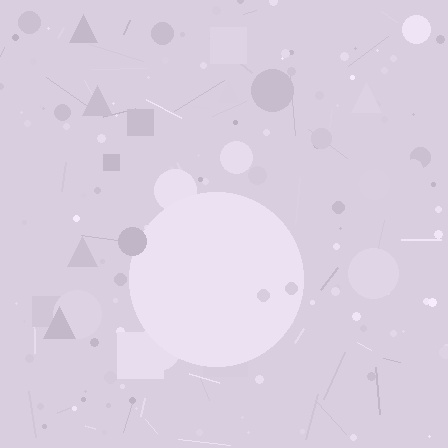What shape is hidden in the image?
A circle is hidden in the image.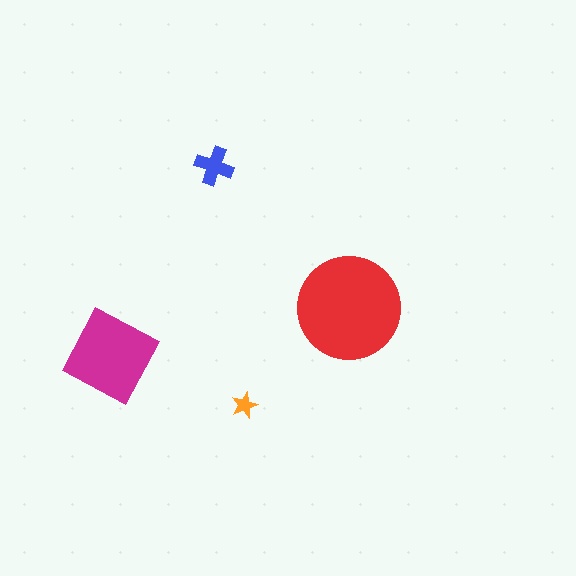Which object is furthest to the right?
The red circle is rightmost.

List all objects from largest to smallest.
The red circle, the magenta square, the blue cross, the orange star.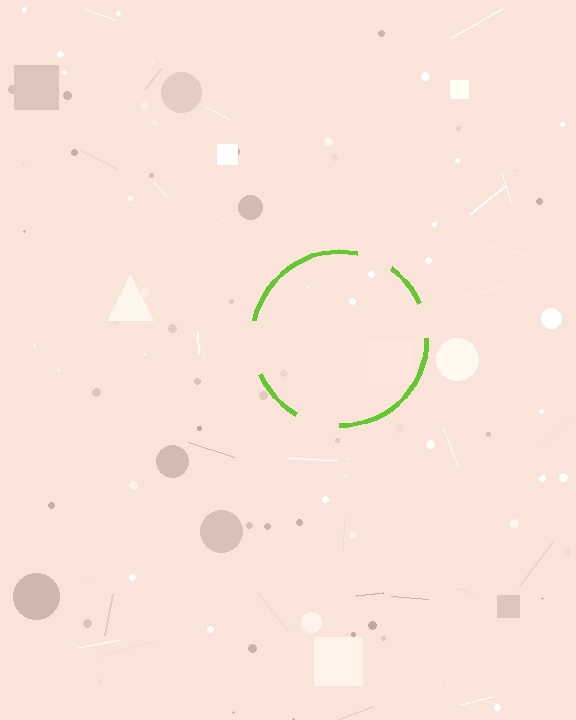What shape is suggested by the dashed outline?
The dashed outline suggests a circle.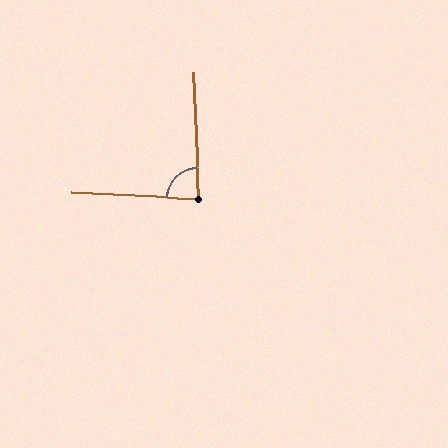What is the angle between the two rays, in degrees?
Approximately 85 degrees.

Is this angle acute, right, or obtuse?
It is acute.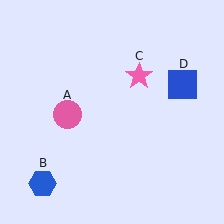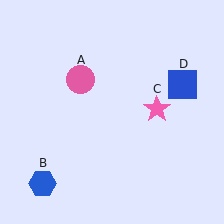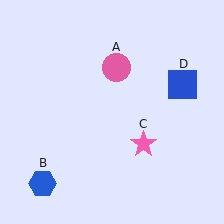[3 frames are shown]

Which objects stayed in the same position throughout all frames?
Blue hexagon (object B) and blue square (object D) remained stationary.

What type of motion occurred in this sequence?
The pink circle (object A), pink star (object C) rotated clockwise around the center of the scene.